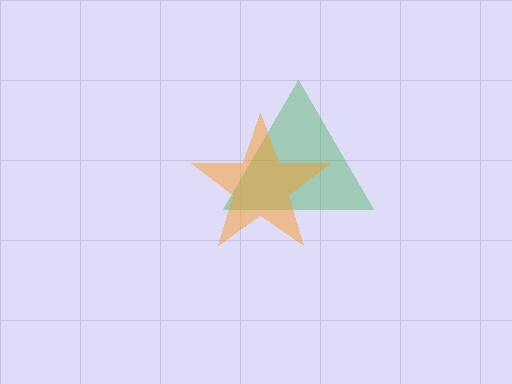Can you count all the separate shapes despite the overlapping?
Yes, there are 2 separate shapes.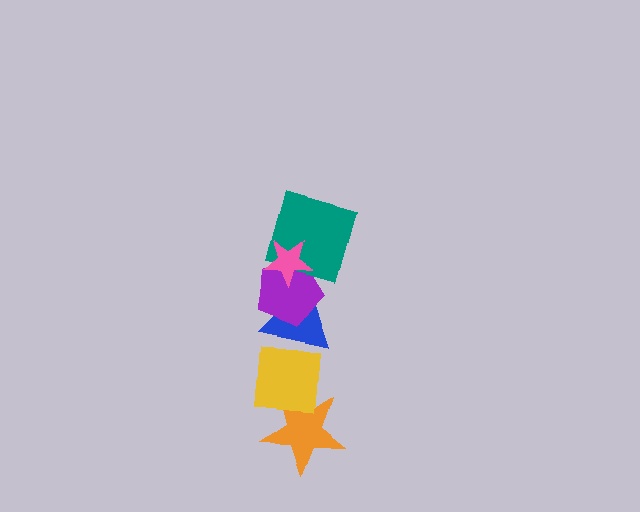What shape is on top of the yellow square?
The blue triangle is on top of the yellow square.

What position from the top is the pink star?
The pink star is 1st from the top.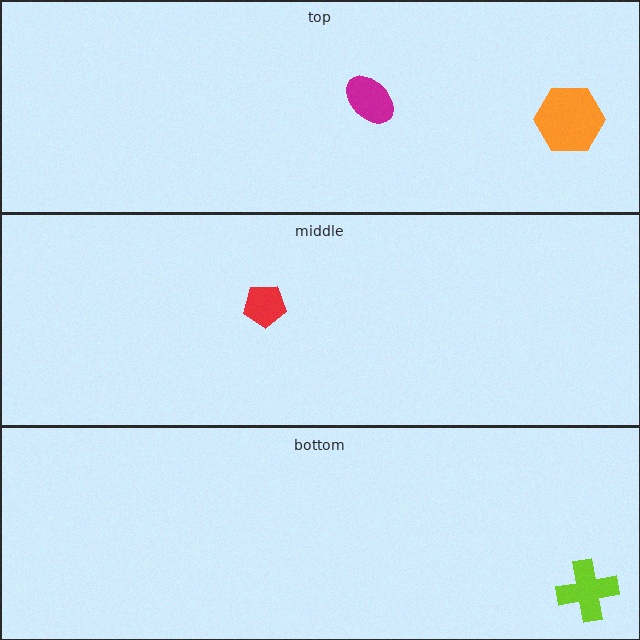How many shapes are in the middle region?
1.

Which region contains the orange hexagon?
The top region.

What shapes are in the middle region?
The red pentagon.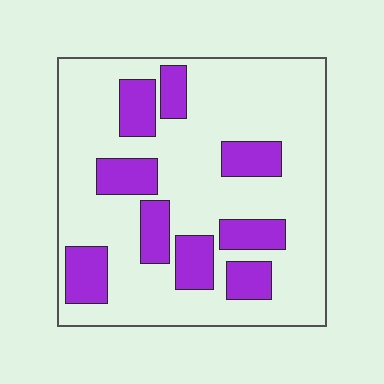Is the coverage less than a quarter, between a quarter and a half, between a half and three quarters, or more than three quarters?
Between a quarter and a half.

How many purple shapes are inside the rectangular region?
9.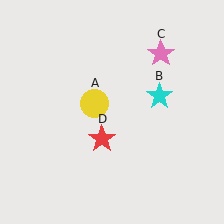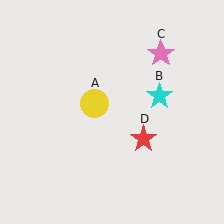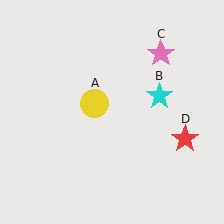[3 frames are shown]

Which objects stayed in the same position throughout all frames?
Yellow circle (object A) and cyan star (object B) and pink star (object C) remained stationary.